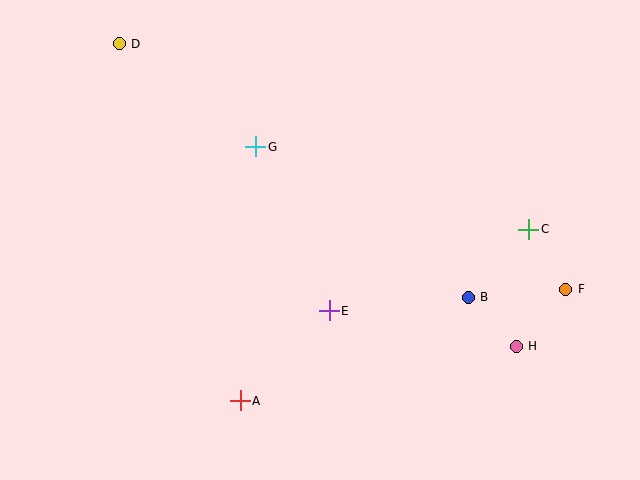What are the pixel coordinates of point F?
Point F is at (566, 289).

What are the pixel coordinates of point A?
Point A is at (240, 401).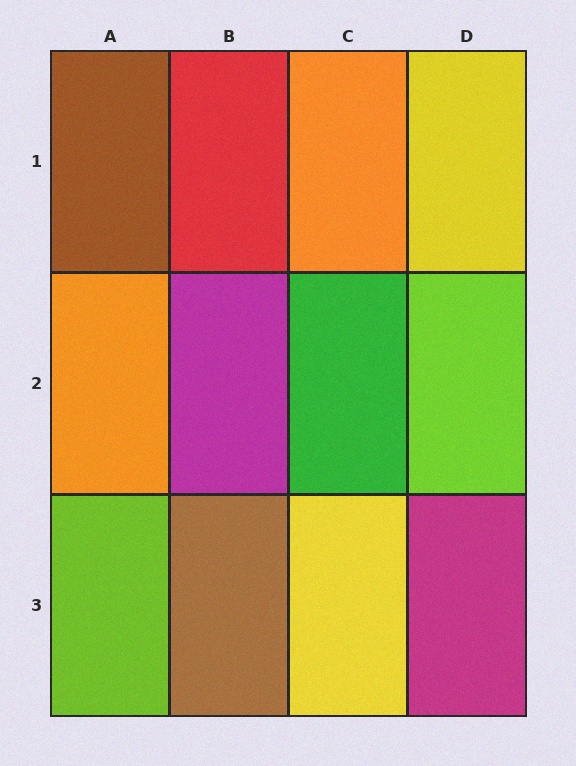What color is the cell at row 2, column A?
Orange.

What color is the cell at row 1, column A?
Brown.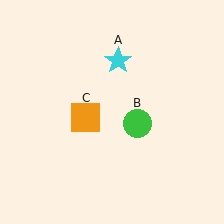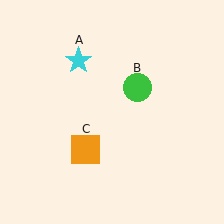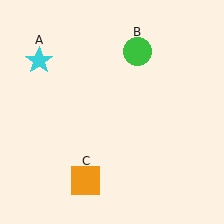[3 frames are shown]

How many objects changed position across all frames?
3 objects changed position: cyan star (object A), green circle (object B), orange square (object C).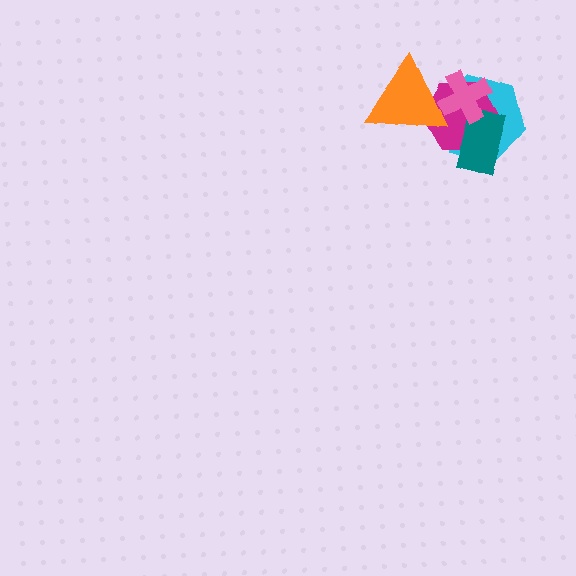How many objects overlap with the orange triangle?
3 objects overlap with the orange triangle.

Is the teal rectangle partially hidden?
Yes, it is partially covered by another shape.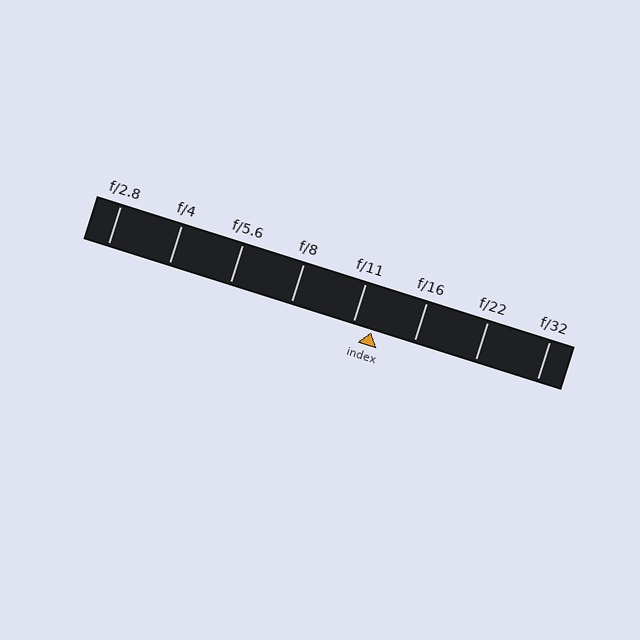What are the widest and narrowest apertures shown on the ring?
The widest aperture shown is f/2.8 and the narrowest is f/32.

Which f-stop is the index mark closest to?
The index mark is closest to f/11.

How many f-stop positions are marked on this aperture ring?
There are 8 f-stop positions marked.